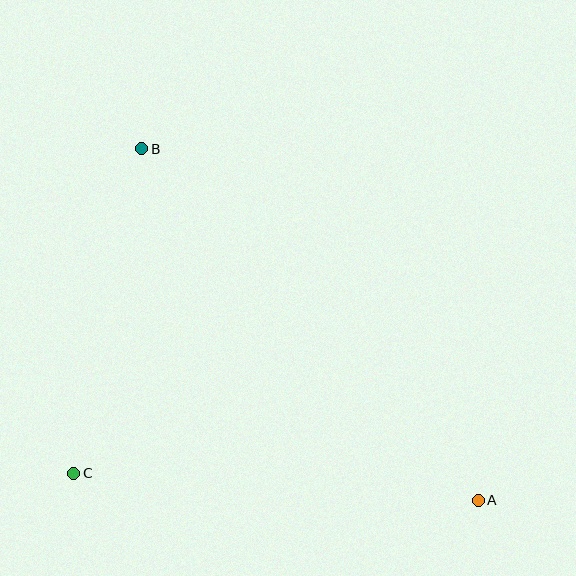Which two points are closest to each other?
Points B and C are closest to each other.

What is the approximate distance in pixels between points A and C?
The distance between A and C is approximately 406 pixels.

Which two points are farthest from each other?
Points A and B are farthest from each other.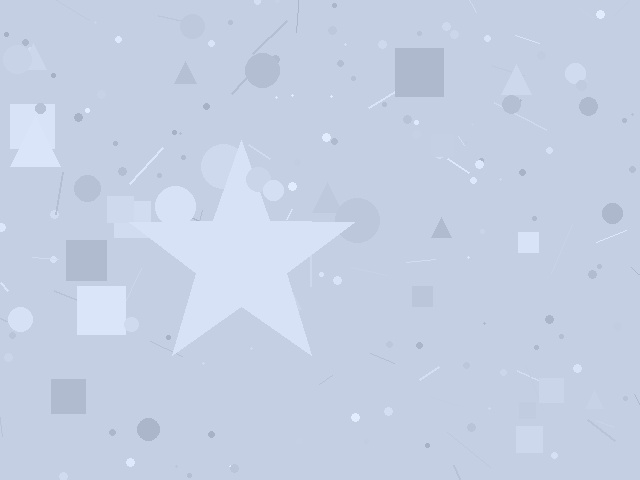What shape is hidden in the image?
A star is hidden in the image.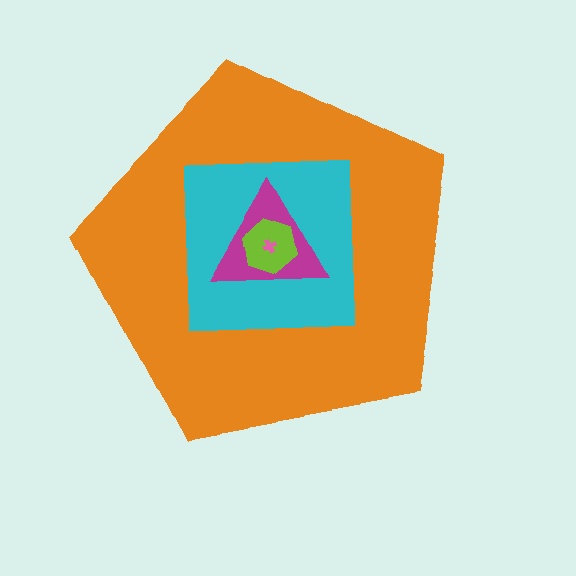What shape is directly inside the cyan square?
The magenta triangle.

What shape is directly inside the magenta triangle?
The lime hexagon.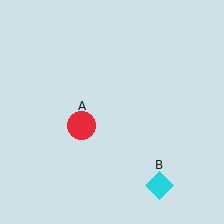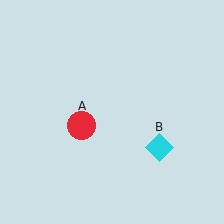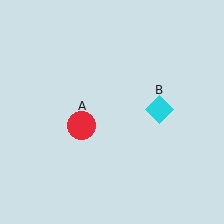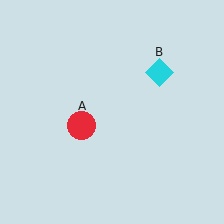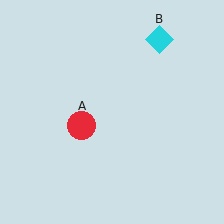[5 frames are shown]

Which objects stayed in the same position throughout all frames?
Red circle (object A) remained stationary.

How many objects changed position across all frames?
1 object changed position: cyan diamond (object B).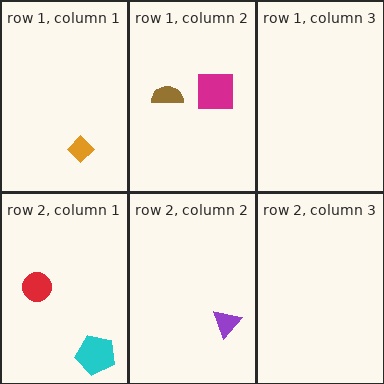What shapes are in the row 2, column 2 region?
The purple triangle.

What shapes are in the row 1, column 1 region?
The orange diamond.